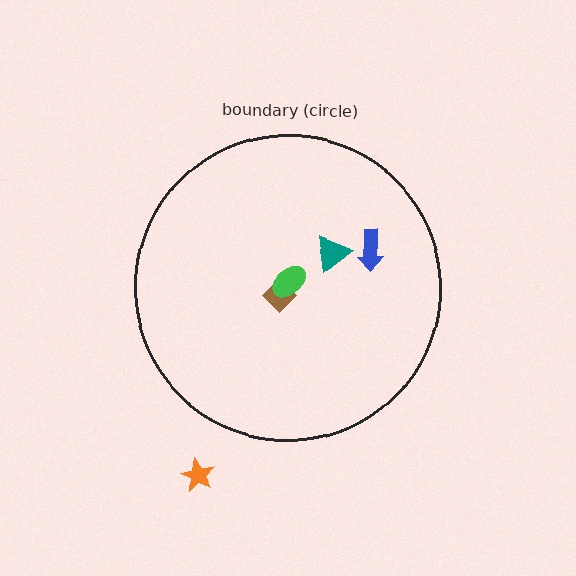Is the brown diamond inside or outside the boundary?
Inside.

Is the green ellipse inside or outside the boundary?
Inside.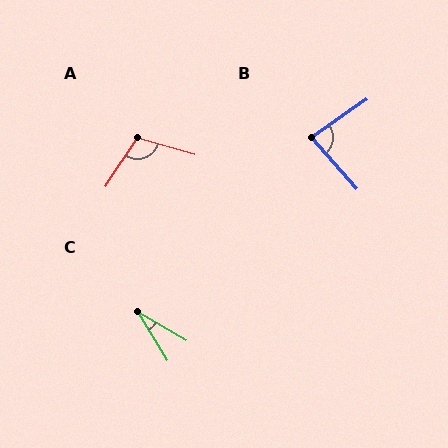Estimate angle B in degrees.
Approximately 83 degrees.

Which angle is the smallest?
C, at approximately 28 degrees.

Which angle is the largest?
A, at approximately 107 degrees.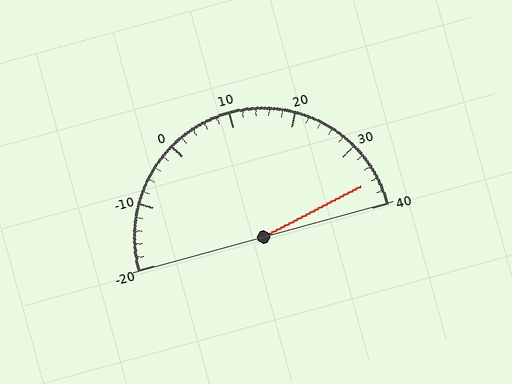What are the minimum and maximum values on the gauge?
The gauge ranges from -20 to 40.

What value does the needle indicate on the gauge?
The needle indicates approximately 36.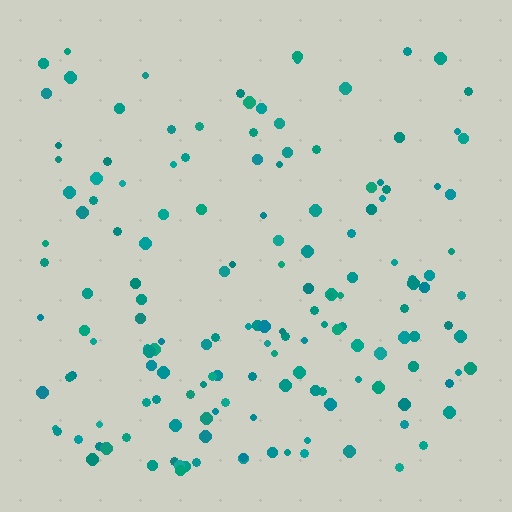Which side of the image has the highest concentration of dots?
The bottom.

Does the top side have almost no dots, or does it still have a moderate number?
Still a moderate number, just noticeably fewer than the bottom.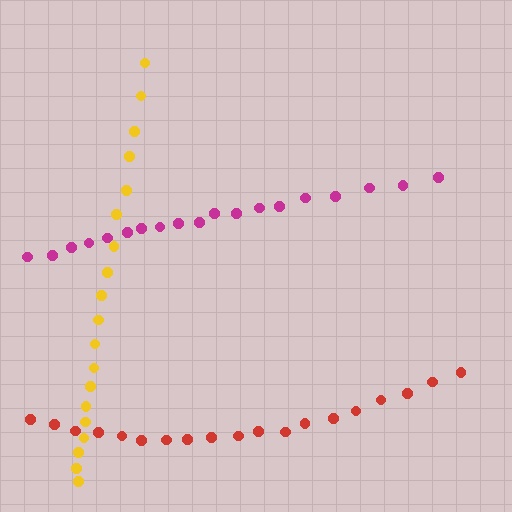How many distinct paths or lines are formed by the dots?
There are 3 distinct paths.